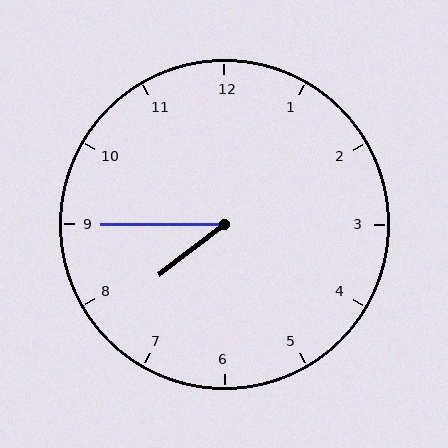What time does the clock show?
7:45.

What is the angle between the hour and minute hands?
Approximately 38 degrees.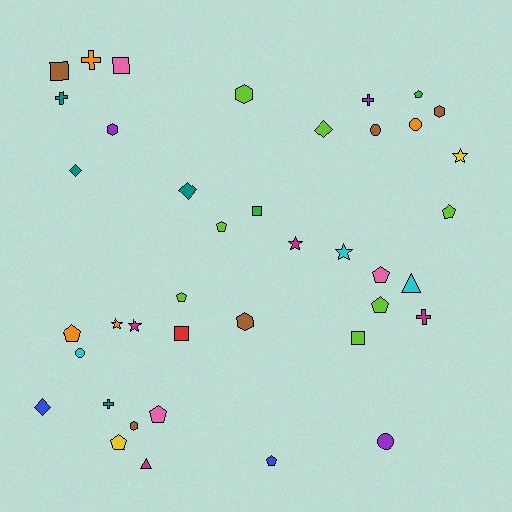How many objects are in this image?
There are 40 objects.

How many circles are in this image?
There are 4 circles.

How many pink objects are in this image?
There are 3 pink objects.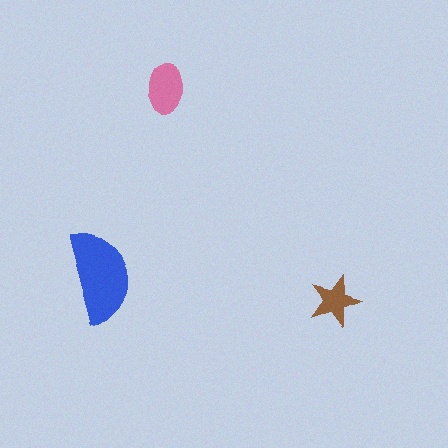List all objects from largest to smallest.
The blue semicircle, the pink ellipse, the brown star.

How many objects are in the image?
There are 3 objects in the image.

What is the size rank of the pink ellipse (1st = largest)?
2nd.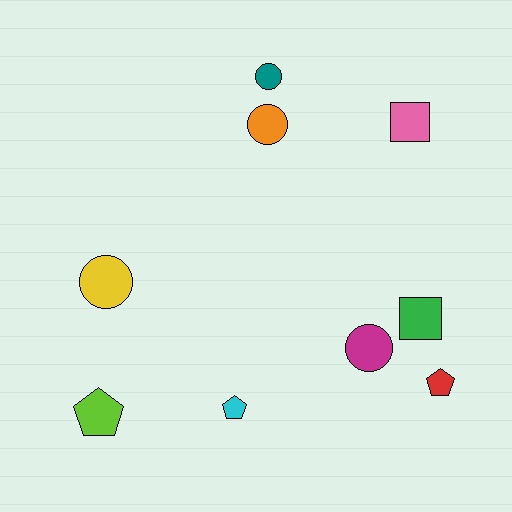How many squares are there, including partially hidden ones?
There are 2 squares.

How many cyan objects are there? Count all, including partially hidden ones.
There is 1 cyan object.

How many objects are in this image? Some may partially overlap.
There are 9 objects.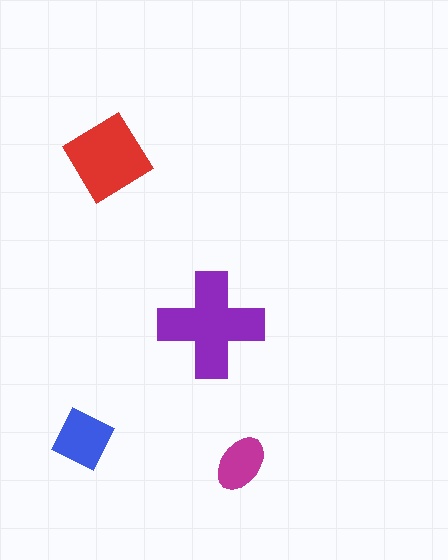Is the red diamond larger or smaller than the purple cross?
Smaller.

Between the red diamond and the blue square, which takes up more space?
The red diamond.